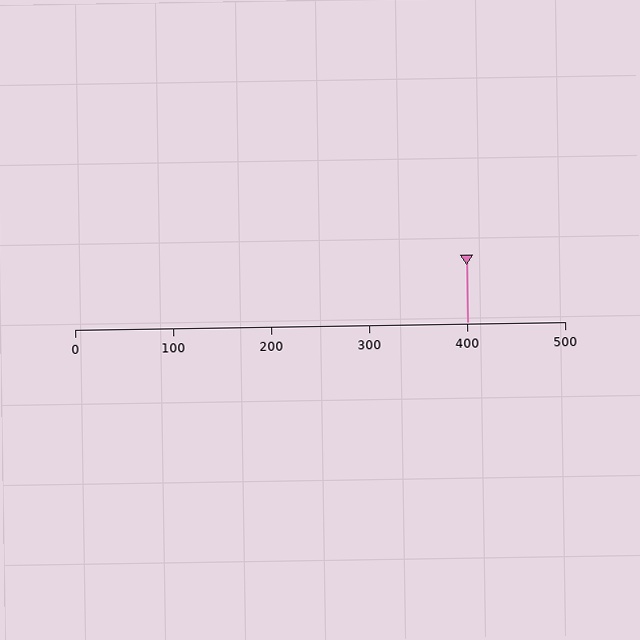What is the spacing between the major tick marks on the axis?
The major ticks are spaced 100 apart.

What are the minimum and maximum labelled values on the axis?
The axis runs from 0 to 500.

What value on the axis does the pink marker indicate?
The marker indicates approximately 400.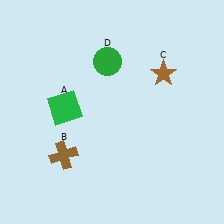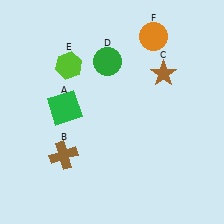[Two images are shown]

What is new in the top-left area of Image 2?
A lime hexagon (E) was added in the top-left area of Image 2.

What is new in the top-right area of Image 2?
An orange circle (F) was added in the top-right area of Image 2.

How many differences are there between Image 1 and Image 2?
There are 2 differences between the two images.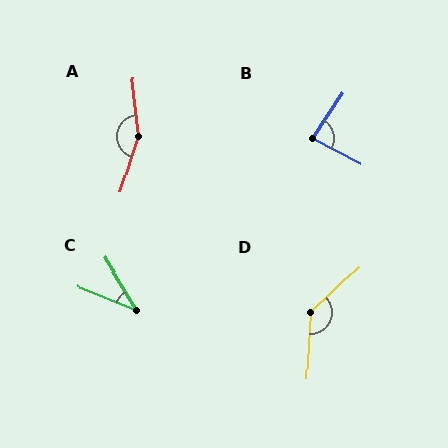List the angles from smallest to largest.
C (37°), B (84°), D (136°), A (156°).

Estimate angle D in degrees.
Approximately 136 degrees.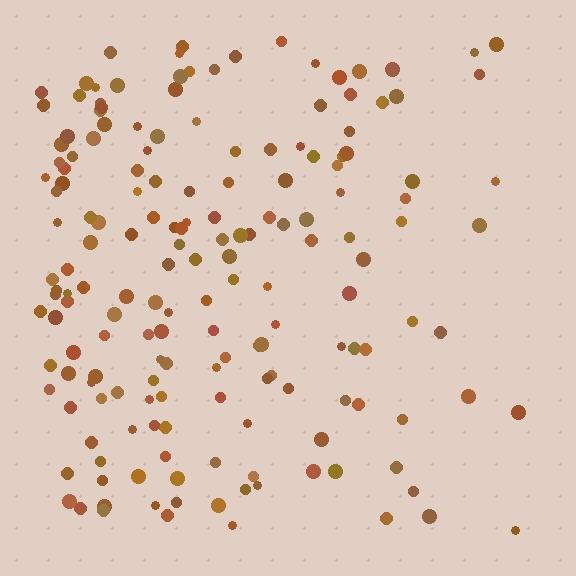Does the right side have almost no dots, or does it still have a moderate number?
Still a moderate number, just noticeably fewer than the left.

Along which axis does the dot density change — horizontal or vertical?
Horizontal.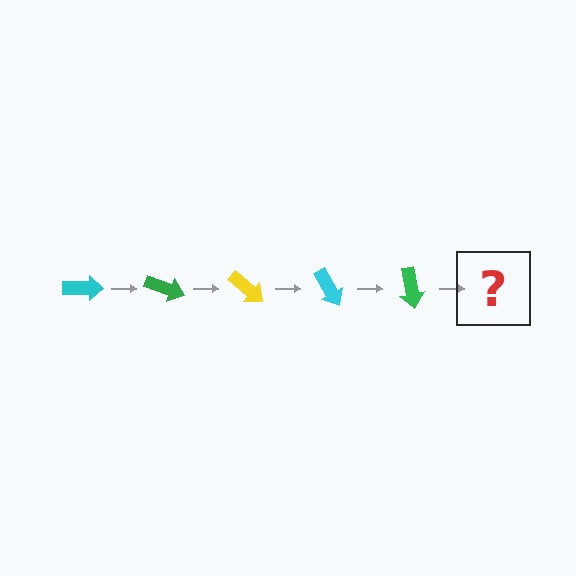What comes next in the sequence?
The next element should be a yellow arrow, rotated 100 degrees from the start.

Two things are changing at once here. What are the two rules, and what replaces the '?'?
The two rules are that it rotates 20 degrees each step and the color cycles through cyan, green, and yellow. The '?' should be a yellow arrow, rotated 100 degrees from the start.